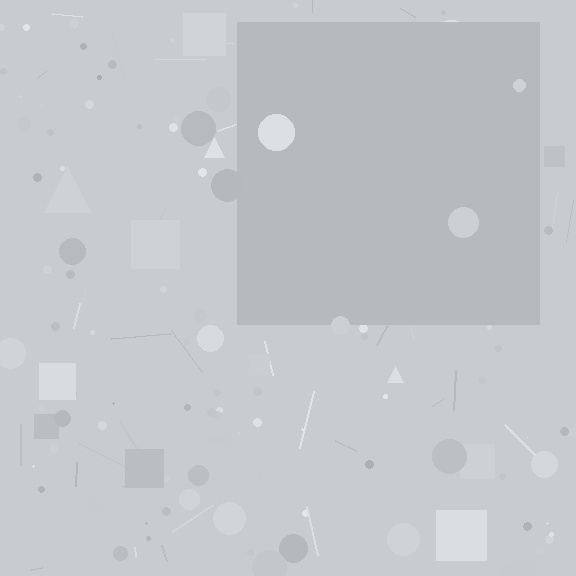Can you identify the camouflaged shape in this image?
The camouflaged shape is a square.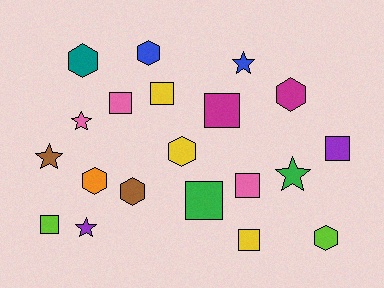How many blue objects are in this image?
There are 2 blue objects.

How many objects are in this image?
There are 20 objects.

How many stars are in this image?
There are 5 stars.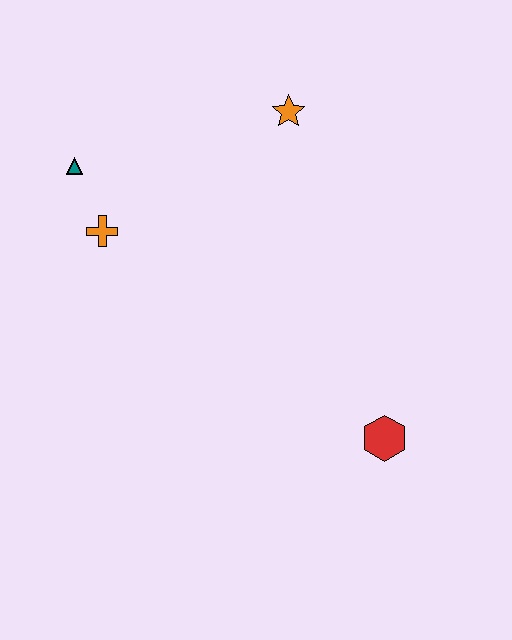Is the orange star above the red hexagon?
Yes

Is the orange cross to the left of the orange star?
Yes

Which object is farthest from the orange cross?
The red hexagon is farthest from the orange cross.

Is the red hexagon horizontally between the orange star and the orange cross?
No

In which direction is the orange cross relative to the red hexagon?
The orange cross is to the left of the red hexagon.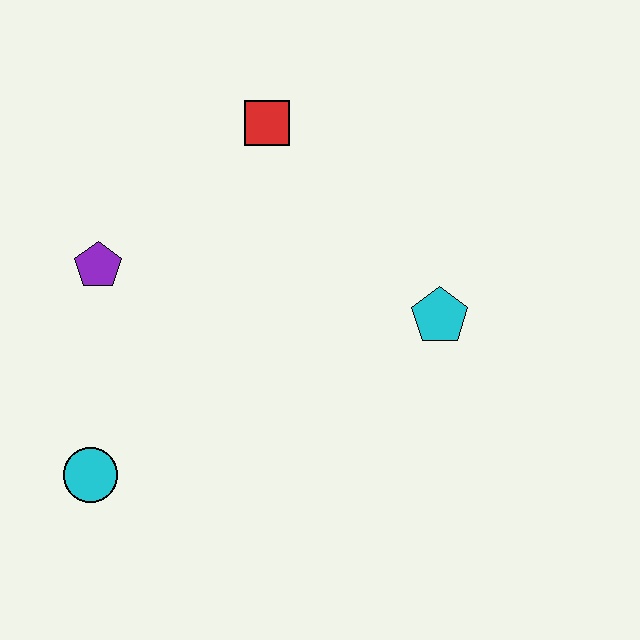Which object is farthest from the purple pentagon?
The cyan pentagon is farthest from the purple pentagon.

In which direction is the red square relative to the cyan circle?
The red square is above the cyan circle.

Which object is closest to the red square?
The purple pentagon is closest to the red square.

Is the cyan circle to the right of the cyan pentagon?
No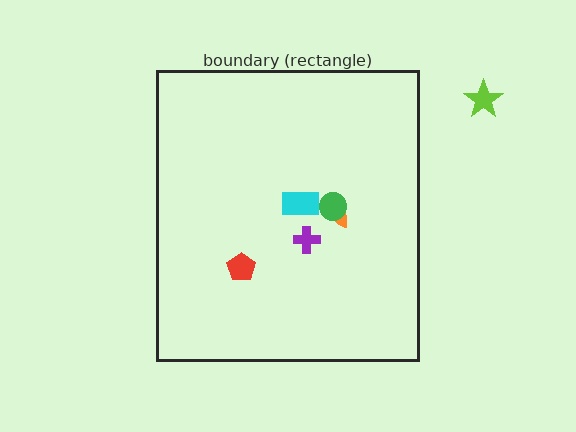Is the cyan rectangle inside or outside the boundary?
Inside.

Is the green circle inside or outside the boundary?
Inside.